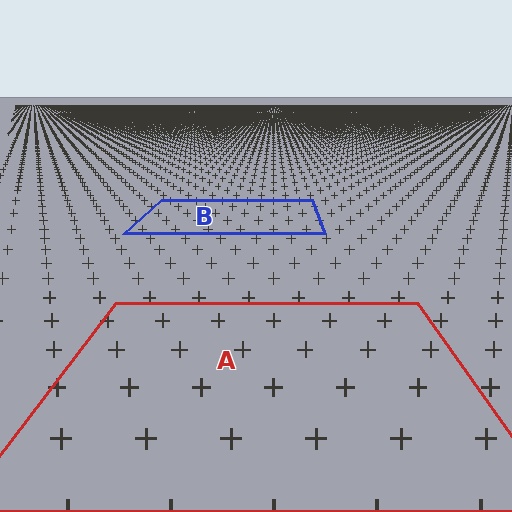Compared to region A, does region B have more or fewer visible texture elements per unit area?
Region B has more texture elements per unit area — they are packed more densely because it is farther away.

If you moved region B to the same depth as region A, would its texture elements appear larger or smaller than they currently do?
They would appear larger. At a closer depth, the same texture elements are projected at a bigger on-screen size.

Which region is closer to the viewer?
Region A is closer. The texture elements there are larger and more spread out.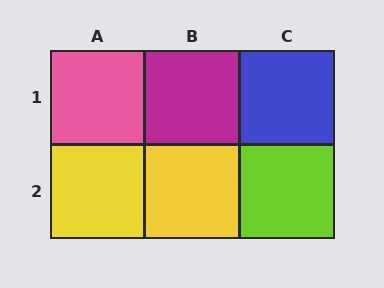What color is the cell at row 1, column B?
Magenta.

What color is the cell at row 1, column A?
Pink.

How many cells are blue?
1 cell is blue.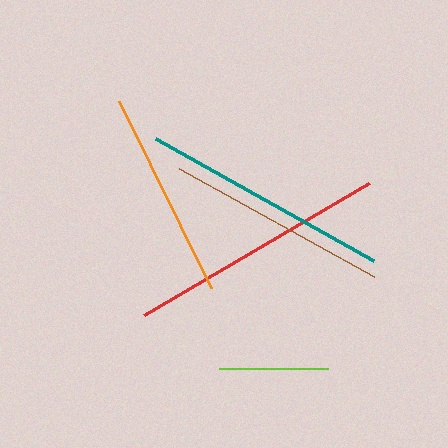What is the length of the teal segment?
The teal segment is approximately 249 pixels long.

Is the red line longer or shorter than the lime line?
The red line is longer than the lime line.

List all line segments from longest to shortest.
From longest to shortest: red, teal, brown, orange, lime.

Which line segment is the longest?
The red line is the longest at approximately 260 pixels.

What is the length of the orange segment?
The orange segment is approximately 208 pixels long.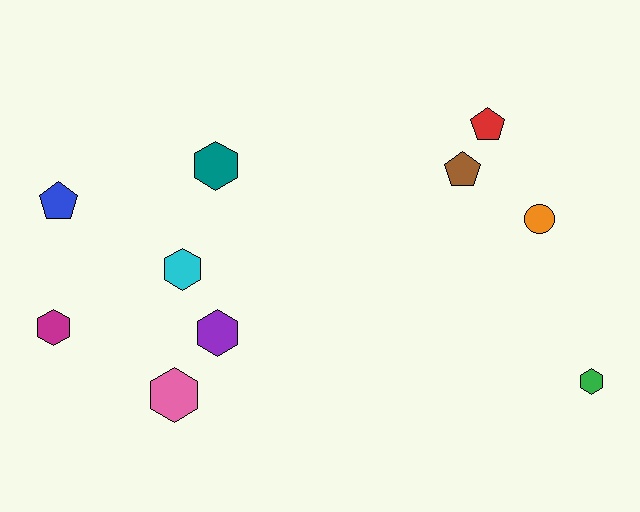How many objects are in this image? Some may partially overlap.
There are 10 objects.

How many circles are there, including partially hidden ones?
There is 1 circle.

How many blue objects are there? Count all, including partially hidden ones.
There is 1 blue object.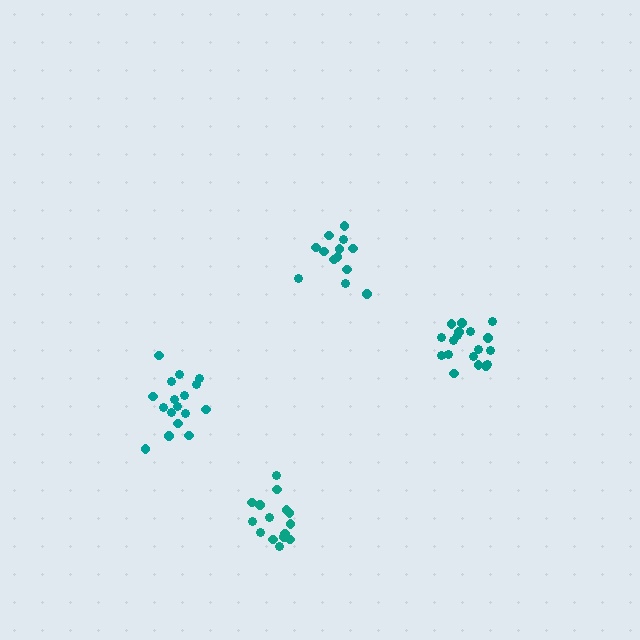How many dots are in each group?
Group 1: 17 dots, Group 2: 15 dots, Group 3: 13 dots, Group 4: 18 dots (63 total).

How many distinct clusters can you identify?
There are 4 distinct clusters.